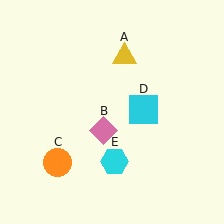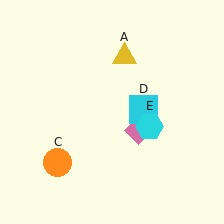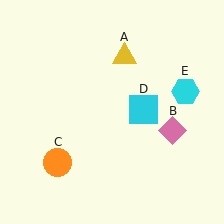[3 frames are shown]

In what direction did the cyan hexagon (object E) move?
The cyan hexagon (object E) moved up and to the right.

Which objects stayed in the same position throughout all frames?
Yellow triangle (object A) and orange circle (object C) and cyan square (object D) remained stationary.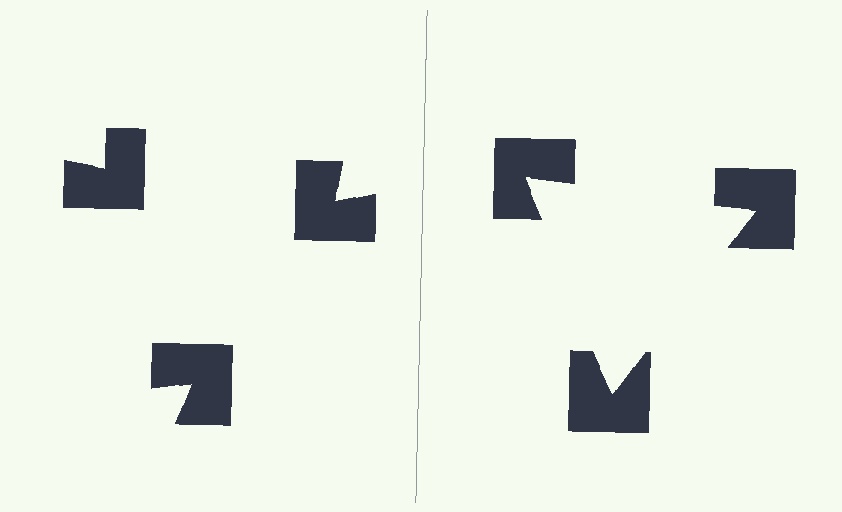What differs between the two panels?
The notched squares are positioned identically on both sides; only the wedge orientations differ. On the right they align to a triangle; on the left they are misaligned.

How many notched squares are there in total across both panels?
6 — 3 on each side.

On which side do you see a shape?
An illusory triangle appears on the right side. On the left side the wedge cuts are rotated, so no coherent shape forms.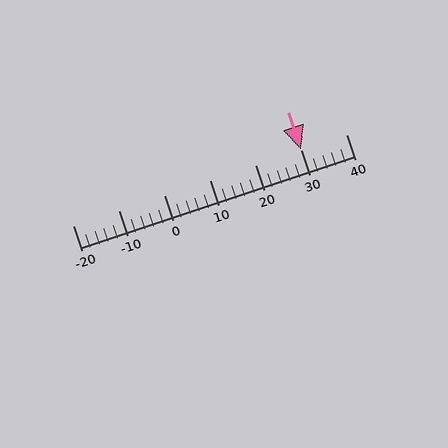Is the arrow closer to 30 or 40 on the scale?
The arrow is closer to 30.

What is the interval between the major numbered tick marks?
The major tick marks are spaced 10 units apart.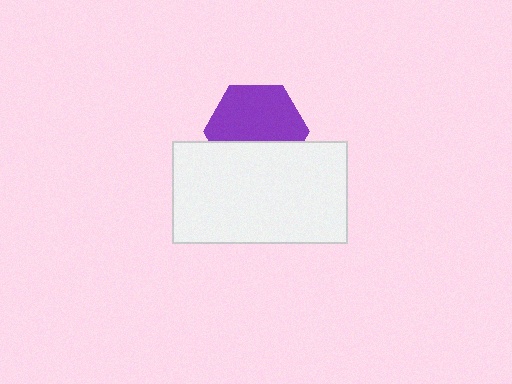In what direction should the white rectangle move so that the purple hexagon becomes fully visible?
The white rectangle should move down. That is the shortest direction to clear the overlap and leave the purple hexagon fully visible.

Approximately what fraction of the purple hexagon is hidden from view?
Roughly 36% of the purple hexagon is hidden behind the white rectangle.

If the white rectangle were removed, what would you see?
You would see the complete purple hexagon.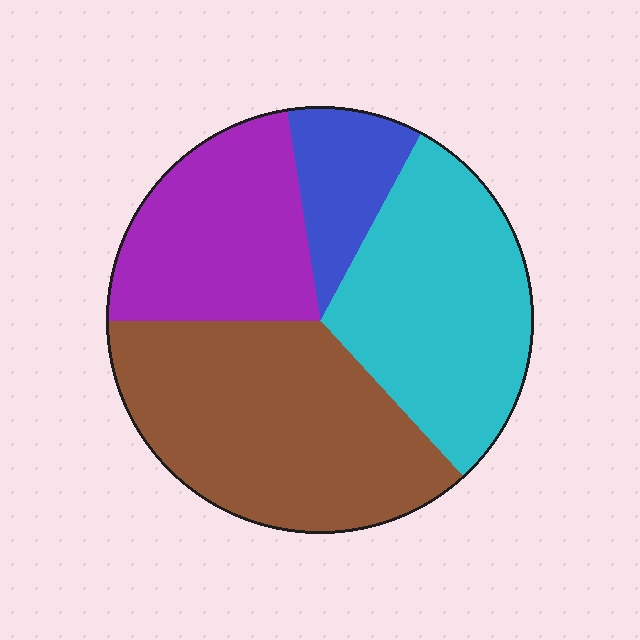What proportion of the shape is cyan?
Cyan covers 30% of the shape.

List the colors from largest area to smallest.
From largest to smallest: brown, cyan, purple, blue.